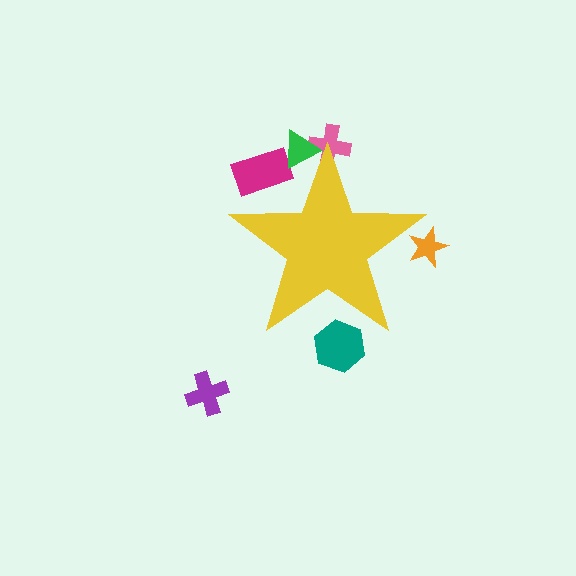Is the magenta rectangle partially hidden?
Yes, the magenta rectangle is partially hidden behind the yellow star.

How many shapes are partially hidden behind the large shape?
5 shapes are partially hidden.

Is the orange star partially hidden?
Yes, the orange star is partially hidden behind the yellow star.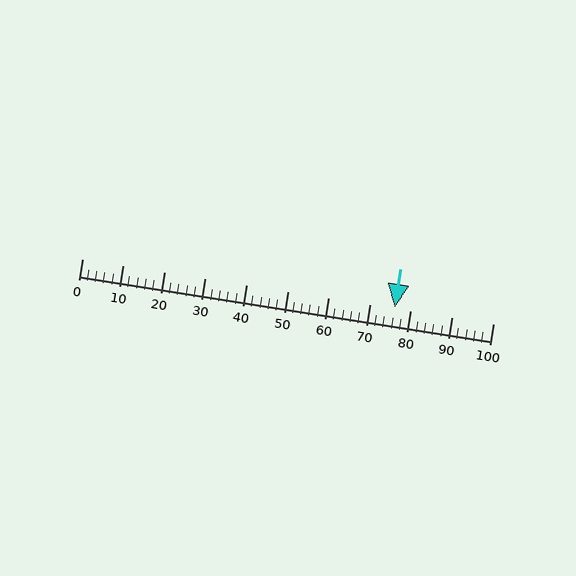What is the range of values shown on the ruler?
The ruler shows values from 0 to 100.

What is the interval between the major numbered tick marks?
The major tick marks are spaced 10 units apart.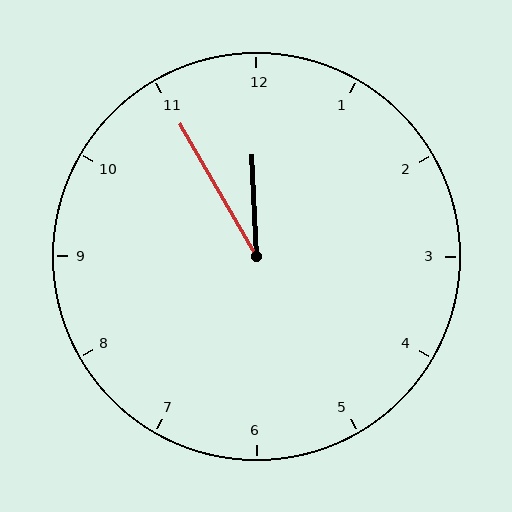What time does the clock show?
11:55.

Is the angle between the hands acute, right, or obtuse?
It is acute.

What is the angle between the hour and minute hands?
Approximately 28 degrees.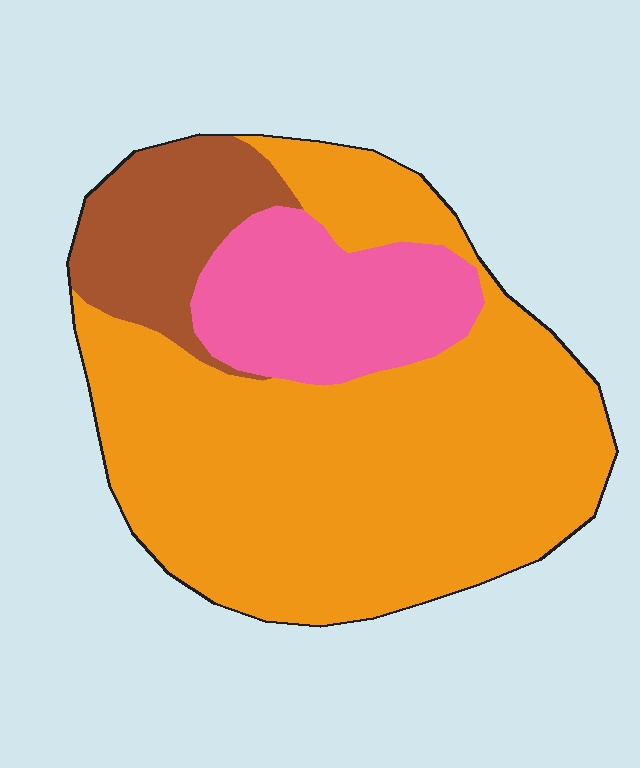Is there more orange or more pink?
Orange.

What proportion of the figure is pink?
Pink covers 18% of the figure.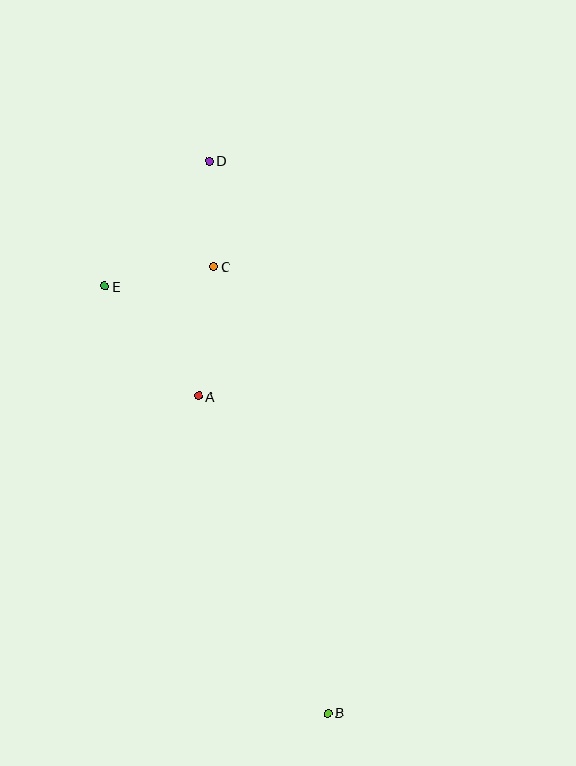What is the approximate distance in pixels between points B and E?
The distance between B and E is approximately 481 pixels.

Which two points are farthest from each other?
Points B and D are farthest from each other.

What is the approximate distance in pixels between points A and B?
The distance between A and B is approximately 342 pixels.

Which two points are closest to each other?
Points C and D are closest to each other.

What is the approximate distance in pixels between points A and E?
The distance between A and E is approximately 145 pixels.